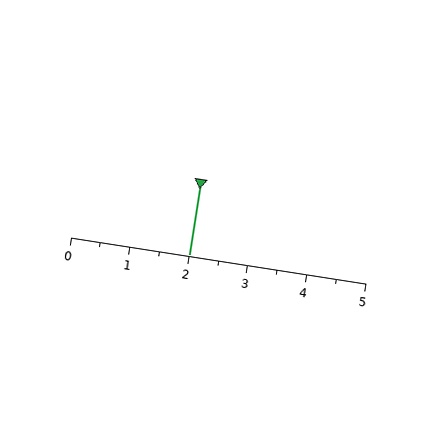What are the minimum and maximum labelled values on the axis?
The axis runs from 0 to 5.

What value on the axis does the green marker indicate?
The marker indicates approximately 2.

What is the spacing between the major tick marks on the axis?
The major ticks are spaced 1 apart.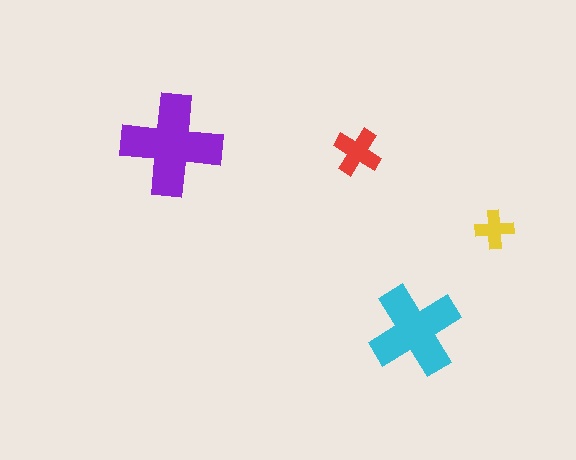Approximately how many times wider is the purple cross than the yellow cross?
About 2.5 times wider.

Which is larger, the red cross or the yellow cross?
The red one.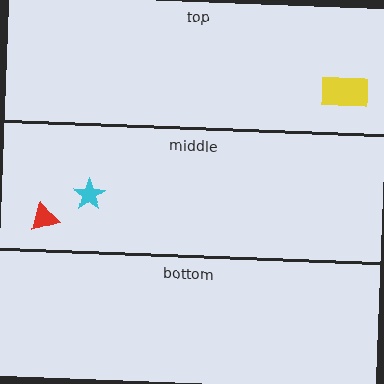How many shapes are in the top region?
1.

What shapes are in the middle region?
The red triangle, the cyan star.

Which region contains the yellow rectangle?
The top region.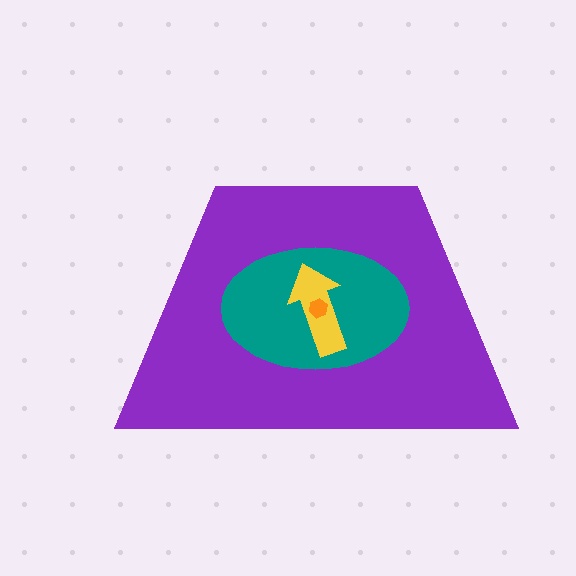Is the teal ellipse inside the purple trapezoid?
Yes.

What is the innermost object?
The orange hexagon.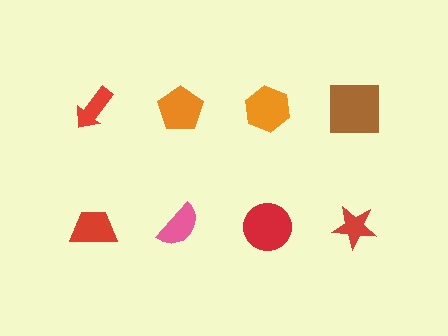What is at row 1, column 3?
An orange hexagon.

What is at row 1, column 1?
A red arrow.